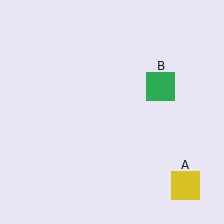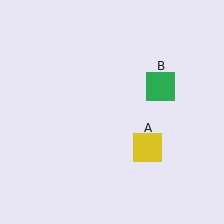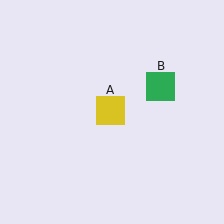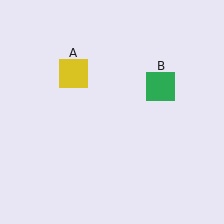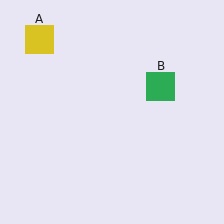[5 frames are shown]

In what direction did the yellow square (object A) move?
The yellow square (object A) moved up and to the left.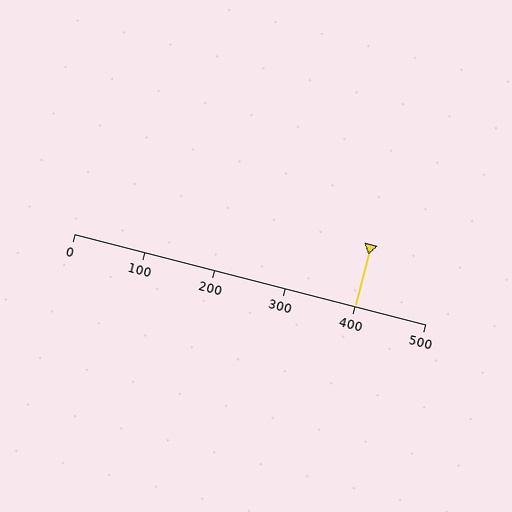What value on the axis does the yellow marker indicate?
The marker indicates approximately 400.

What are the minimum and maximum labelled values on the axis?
The axis runs from 0 to 500.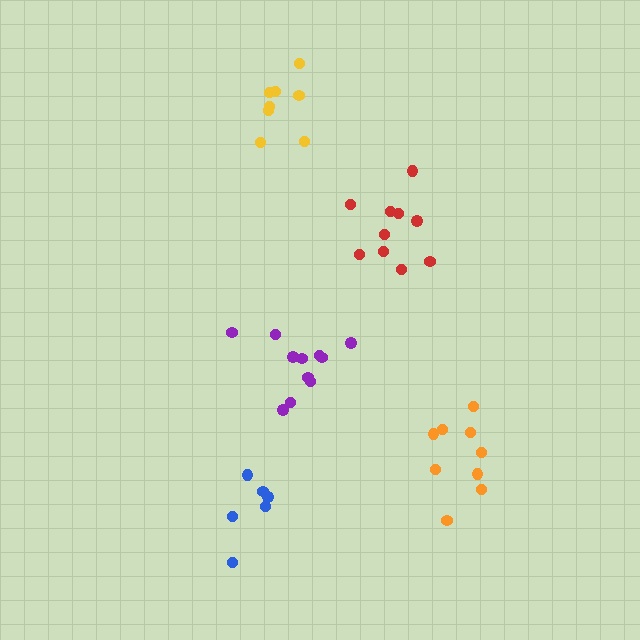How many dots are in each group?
Group 1: 10 dots, Group 2: 11 dots, Group 3: 8 dots, Group 4: 6 dots, Group 5: 9 dots (44 total).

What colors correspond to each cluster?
The clusters are colored: red, purple, yellow, blue, orange.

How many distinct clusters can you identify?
There are 5 distinct clusters.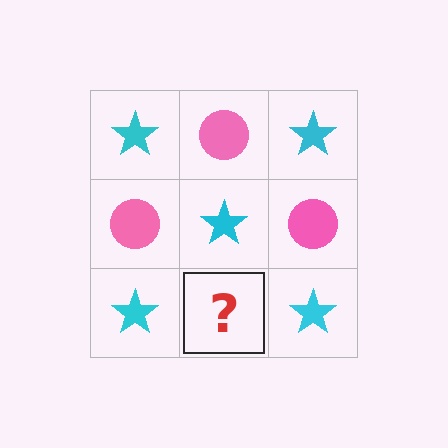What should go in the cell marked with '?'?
The missing cell should contain a pink circle.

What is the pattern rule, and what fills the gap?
The rule is that it alternates cyan star and pink circle in a checkerboard pattern. The gap should be filled with a pink circle.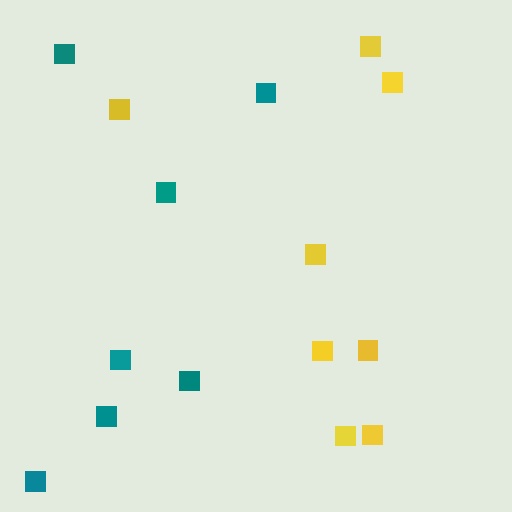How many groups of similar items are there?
There are 2 groups: one group of yellow squares (8) and one group of teal squares (7).